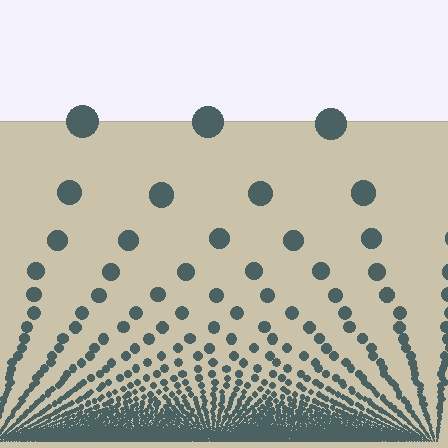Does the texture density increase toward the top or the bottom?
Density increases toward the bottom.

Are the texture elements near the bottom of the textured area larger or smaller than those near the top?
Smaller. The gradient is inverted — elements near the bottom are smaller and denser.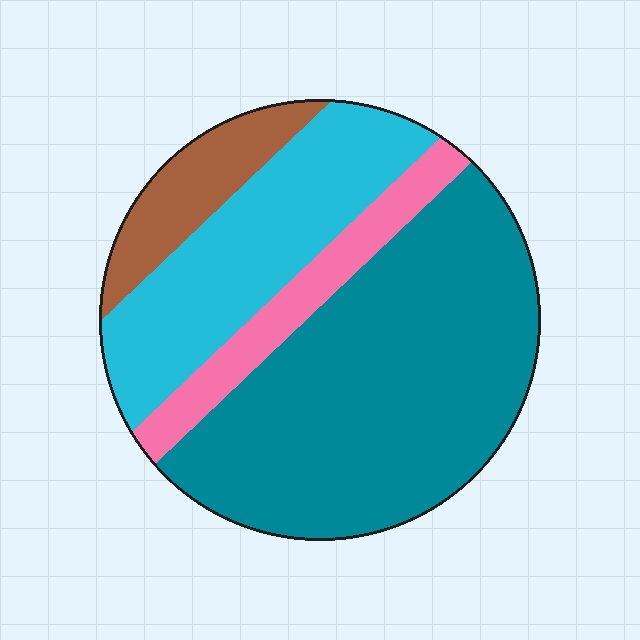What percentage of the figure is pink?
Pink covers roughly 10% of the figure.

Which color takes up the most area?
Teal, at roughly 55%.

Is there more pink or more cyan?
Cyan.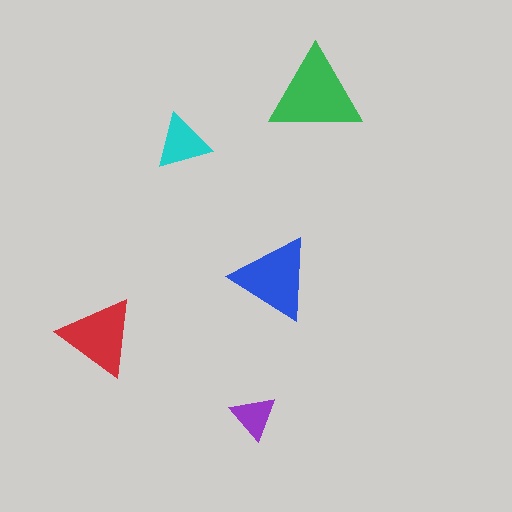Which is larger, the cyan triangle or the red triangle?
The red one.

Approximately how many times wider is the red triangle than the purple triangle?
About 1.5 times wider.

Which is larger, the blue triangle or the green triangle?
The green one.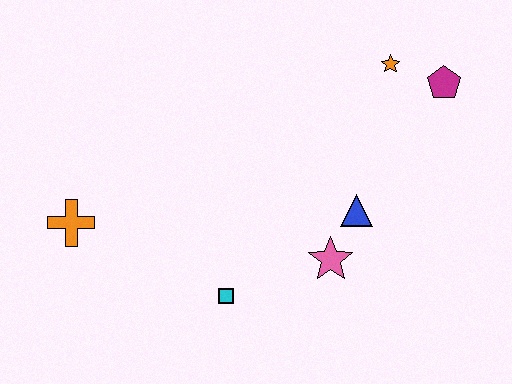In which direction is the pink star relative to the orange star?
The pink star is below the orange star.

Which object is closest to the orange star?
The magenta pentagon is closest to the orange star.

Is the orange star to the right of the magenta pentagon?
No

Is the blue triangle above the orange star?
No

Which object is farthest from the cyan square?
The magenta pentagon is farthest from the cyan square.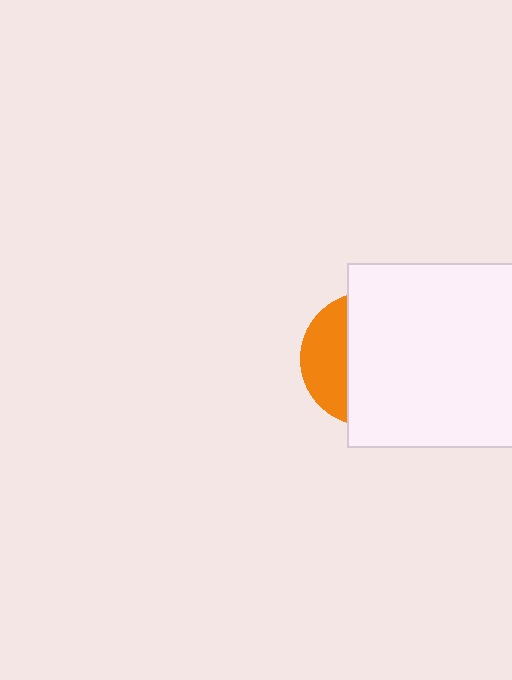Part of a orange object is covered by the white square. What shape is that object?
It is a circle.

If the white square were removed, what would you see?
You would see the complete orange circle.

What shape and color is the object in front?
The object in front is a white square.